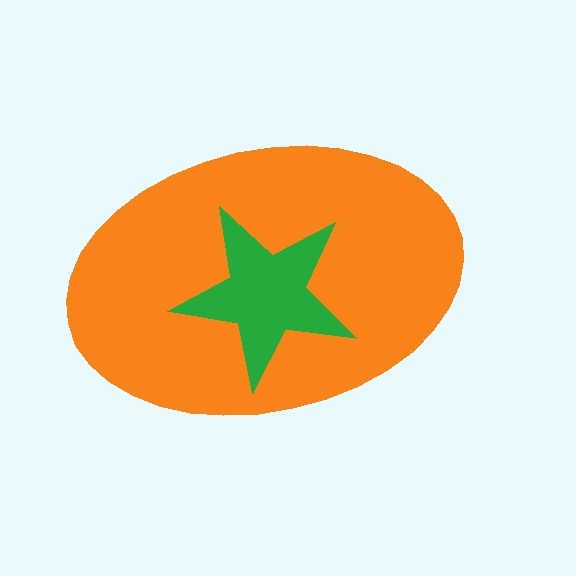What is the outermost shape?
The orange ellipse.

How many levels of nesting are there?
2.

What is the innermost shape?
The green star.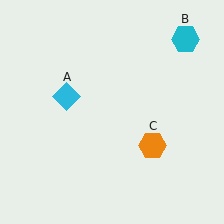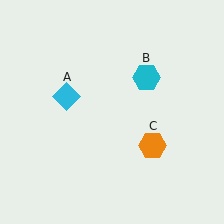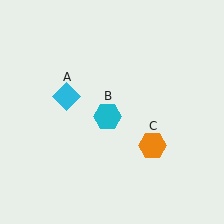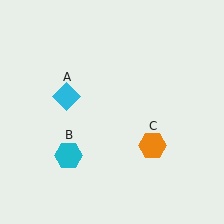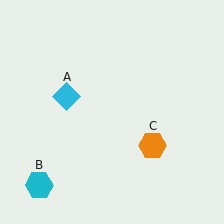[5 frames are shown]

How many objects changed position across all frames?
1 object changed position: cyan hexagon (object B).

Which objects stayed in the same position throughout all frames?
Cyan diamond (object A) and orange hexagon (object C) remained stationary.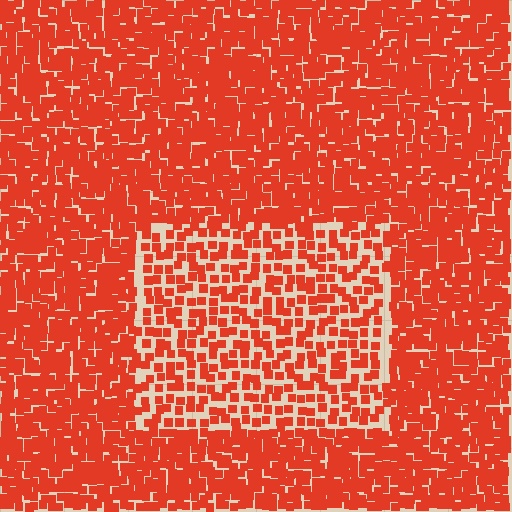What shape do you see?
I see a rectangle.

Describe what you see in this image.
The image contains small red elements arranged at two different densities. A rectangle-shaped region is visible where the elements are less densely packed than the surrounding area.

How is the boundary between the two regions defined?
The boundary is defined by a change in element density (approximately 1.9x ratio). All elements are the same color, size, and shape.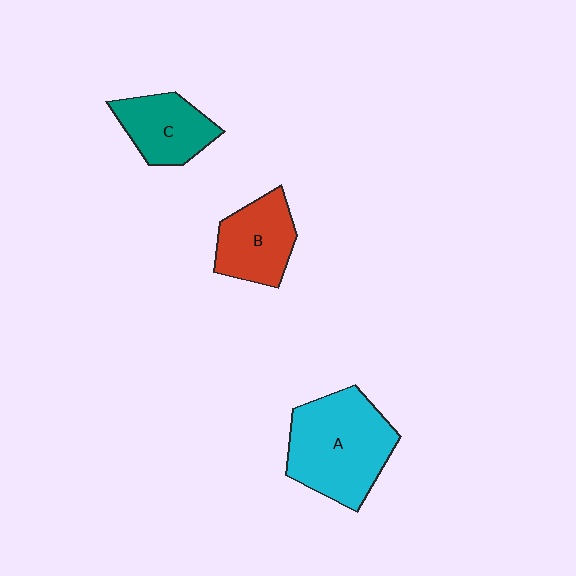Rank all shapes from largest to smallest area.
From largest to smallest: A (cyan), B (red), C (teal).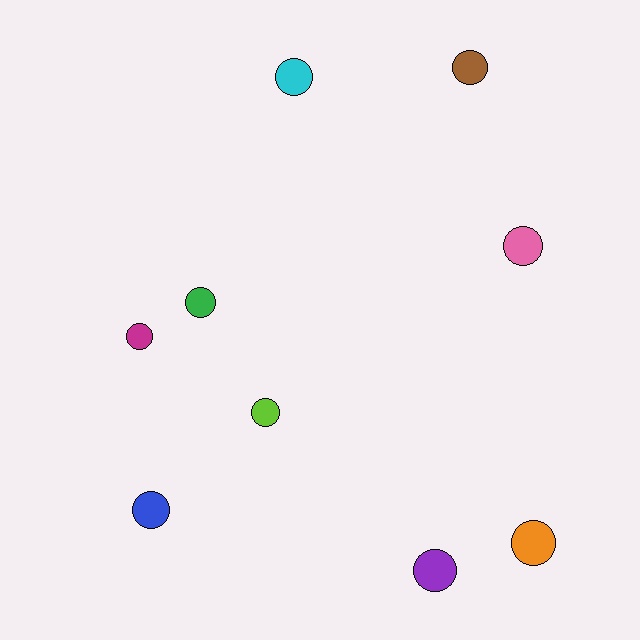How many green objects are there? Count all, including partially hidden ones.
There is 1 green object.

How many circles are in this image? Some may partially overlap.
There are 9 circles.